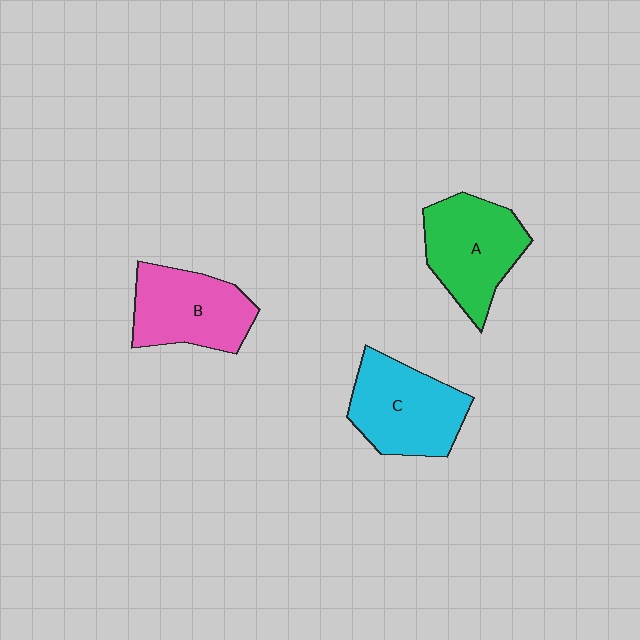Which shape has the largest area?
Shape C (cyan).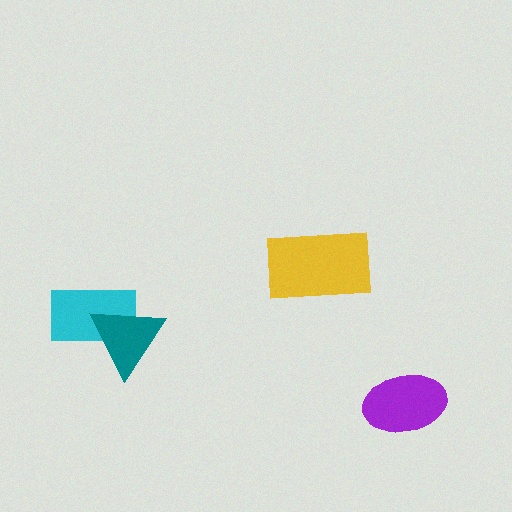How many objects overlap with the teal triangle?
1 object overlaps with the teal triangle.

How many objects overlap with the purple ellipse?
0 objects overlap with the purple ellipse.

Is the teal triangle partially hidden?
No, no other shape covers it.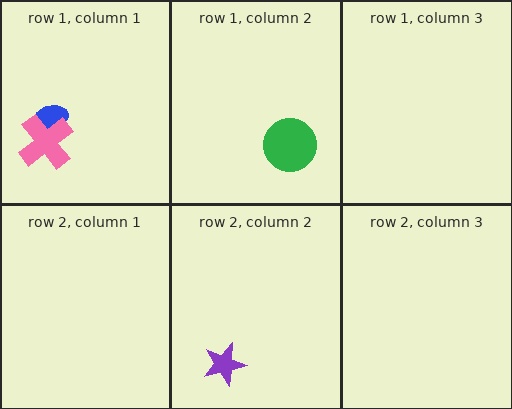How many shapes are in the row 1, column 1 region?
2.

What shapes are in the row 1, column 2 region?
The green circle.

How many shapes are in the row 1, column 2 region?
1.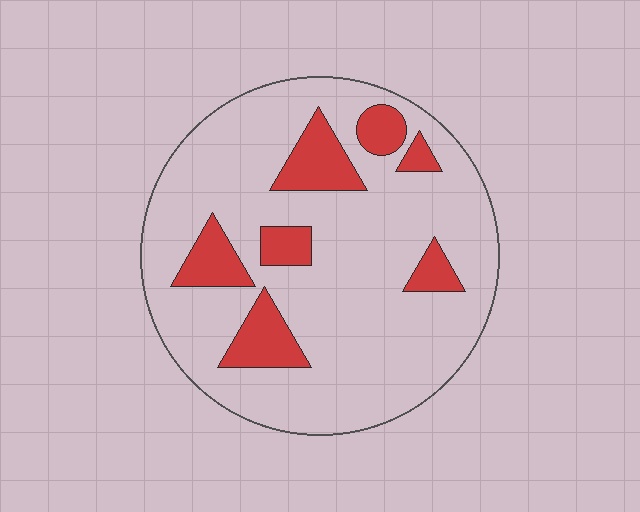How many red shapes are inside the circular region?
7.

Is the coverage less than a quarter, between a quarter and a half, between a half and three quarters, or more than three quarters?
Less than a quarter.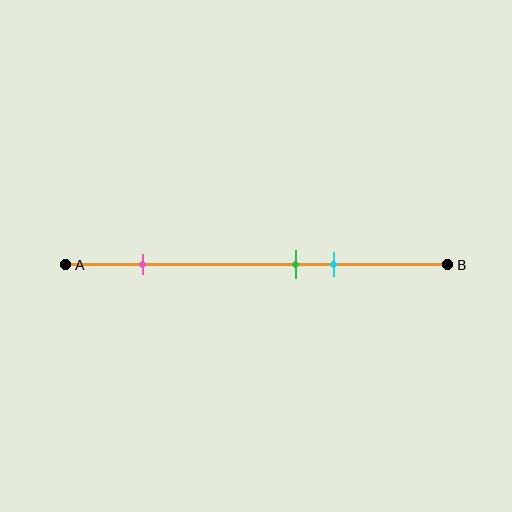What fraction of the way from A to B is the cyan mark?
The cyan mark is approximately 70% (0.7) of the way from A to B.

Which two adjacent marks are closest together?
The green and cyan marks are the closest adjacent pair.